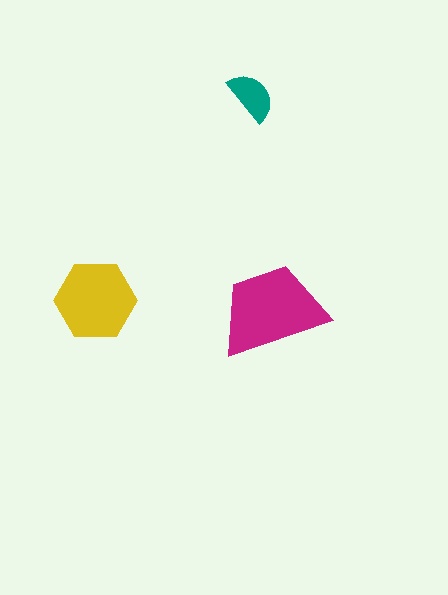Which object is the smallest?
The teal semicircle.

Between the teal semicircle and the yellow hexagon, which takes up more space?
The yellow hexagon.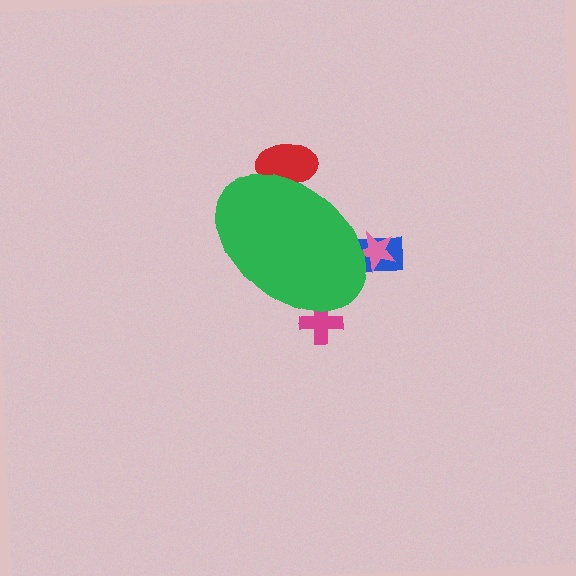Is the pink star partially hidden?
Yes, the pink star is partially hidden behind the green ellipse.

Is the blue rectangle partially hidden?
Yes, the blue rectangle is partially hidden behind the green ellipse.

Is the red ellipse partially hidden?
Yes, the red ellipse is partially hidden behind the green ellipse.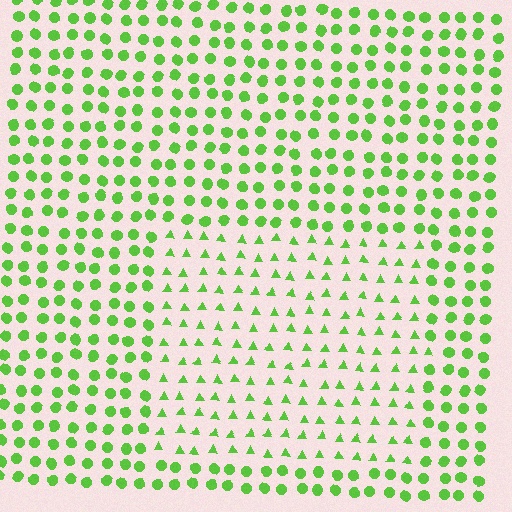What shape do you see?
I see a rectangle.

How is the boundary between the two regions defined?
The boundary is defined by a change in element shape: triangles inside vs. circles outside. All elements share the same color and spacing.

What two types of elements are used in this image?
The image uses triangles inside the rectangle region and circles outside it.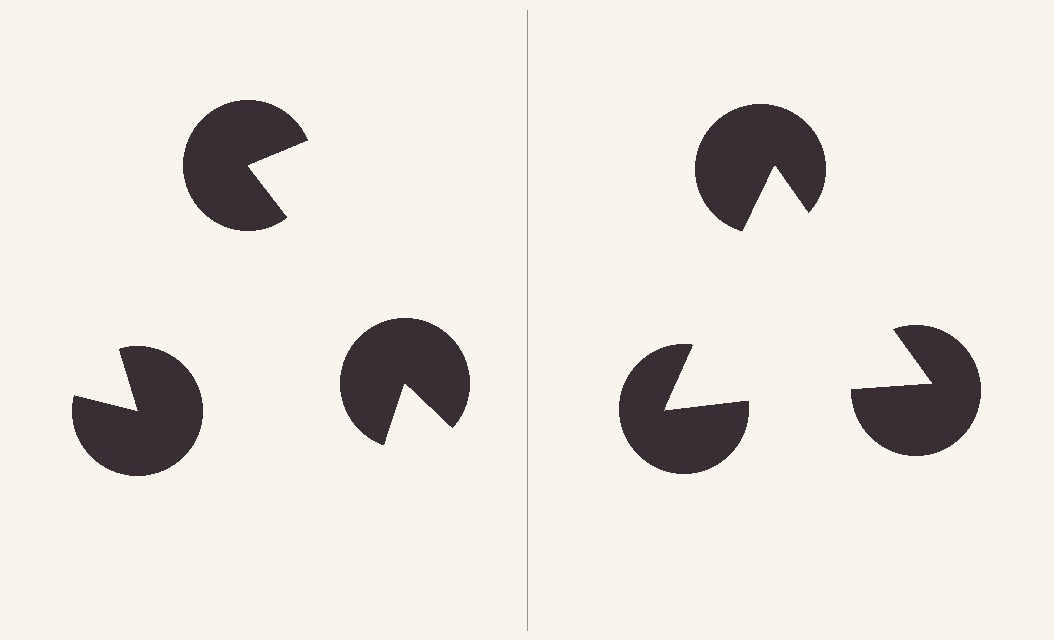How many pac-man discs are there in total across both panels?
6 — 3 on each side.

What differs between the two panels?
The pac-man discs are positioned identically on both sides; only the wedge orientations differ. On the right they align to a triangle; on the left they are misaligned.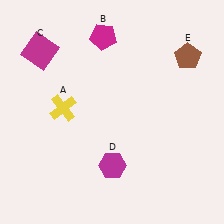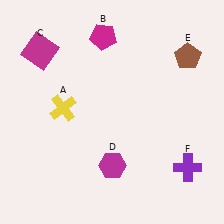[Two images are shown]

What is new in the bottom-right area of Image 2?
A purple cross (F) was added in the bottom-right area of Image 2.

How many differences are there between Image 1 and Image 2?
There is 1 difference between the two images.